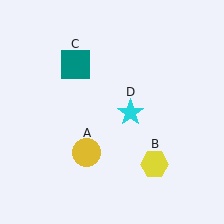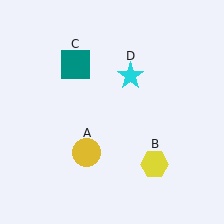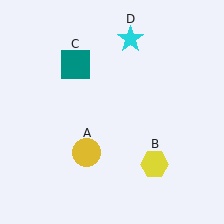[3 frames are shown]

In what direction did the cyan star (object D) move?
The cyan star (object D) moved up.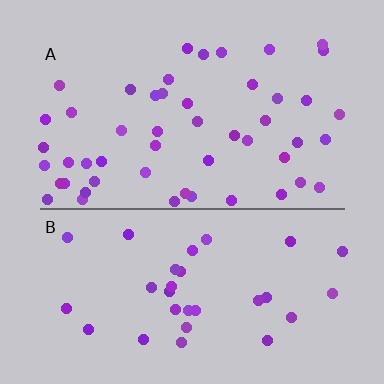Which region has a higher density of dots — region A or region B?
A (the top).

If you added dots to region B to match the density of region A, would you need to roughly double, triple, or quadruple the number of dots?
Approximately double.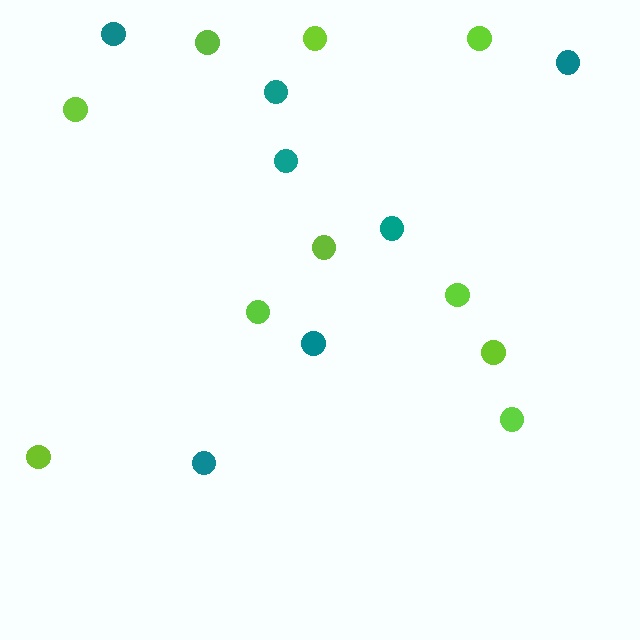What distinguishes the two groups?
There are 2 groups: one group of lime circles (10) and one group of teal circles (7).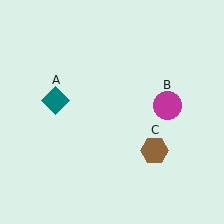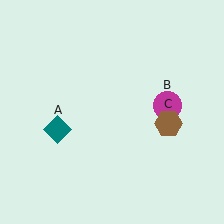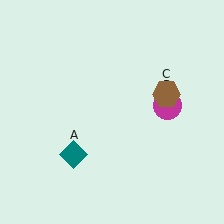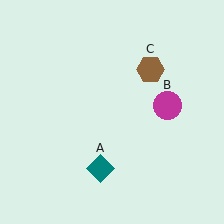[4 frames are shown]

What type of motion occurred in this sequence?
The teal diamond (object A), brown hexagon (object C) rotated counterclockwise around the center of the scene.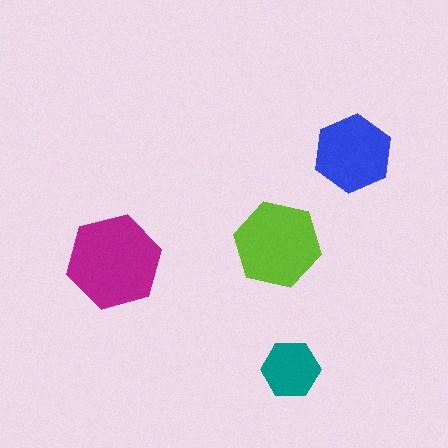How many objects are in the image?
There are 4 objects in the image.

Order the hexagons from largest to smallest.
the magenta one, the lime one, the blue one, the teal one.